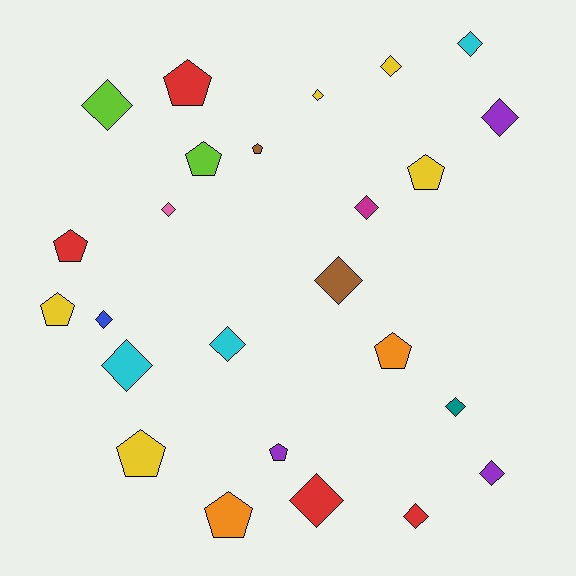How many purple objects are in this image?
There are 3 purple objects.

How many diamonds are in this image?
There are 15 diamonds.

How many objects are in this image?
There are 25 objects.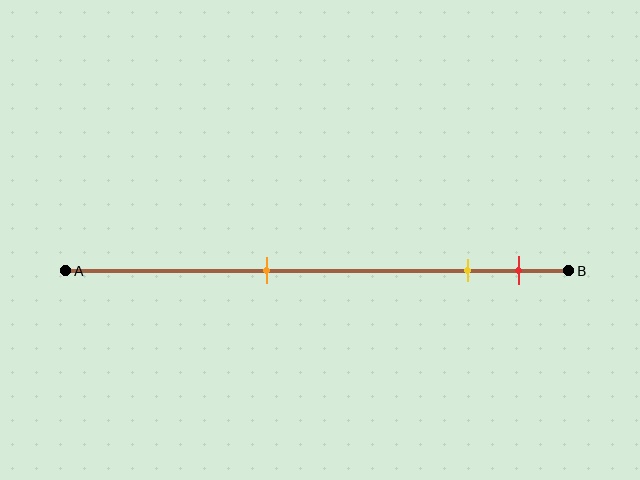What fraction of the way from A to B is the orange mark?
The orange mark is approximately 40% (0.4) of the way from A to B.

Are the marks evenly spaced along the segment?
No, the marks are not evenly spaced.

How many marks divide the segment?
There are 3 marks dividing the segment.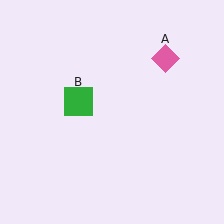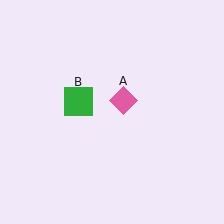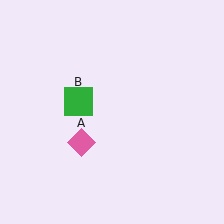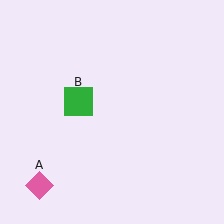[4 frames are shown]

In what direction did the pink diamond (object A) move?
The pink diamond (object A) moved down and to the left.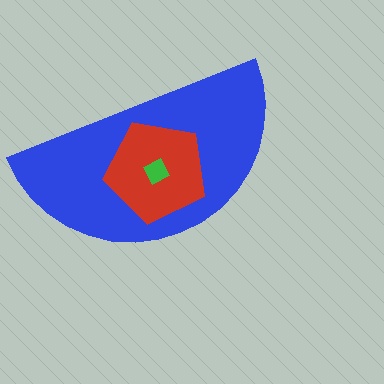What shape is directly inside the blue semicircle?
The red pentagon.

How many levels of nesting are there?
3.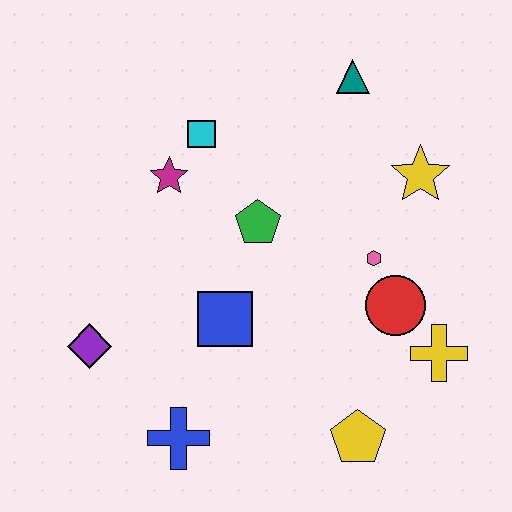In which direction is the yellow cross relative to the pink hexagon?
The yellow cross is below the pink hexagon.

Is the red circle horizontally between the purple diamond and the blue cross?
No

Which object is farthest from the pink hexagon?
The purple diamond is farthest from the pink hexagon.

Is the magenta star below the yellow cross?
No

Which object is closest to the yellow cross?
The red circle is closest to the yellow cross.